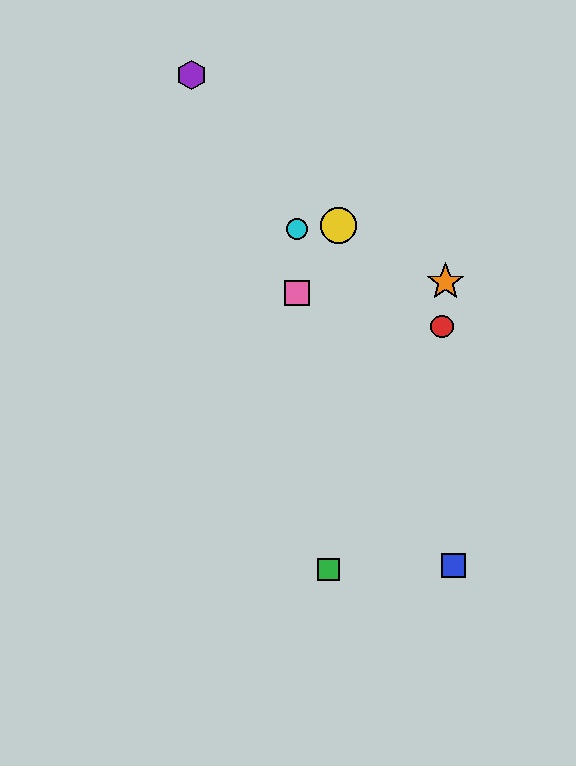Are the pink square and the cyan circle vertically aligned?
Yes, both are at x≈297.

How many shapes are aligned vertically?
2 shapes (the cyan circle, the pink square) are aligned vertically.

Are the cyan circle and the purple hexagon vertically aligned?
No, the cyan circle is at x≈297 and the purple hexagon is at x≈191.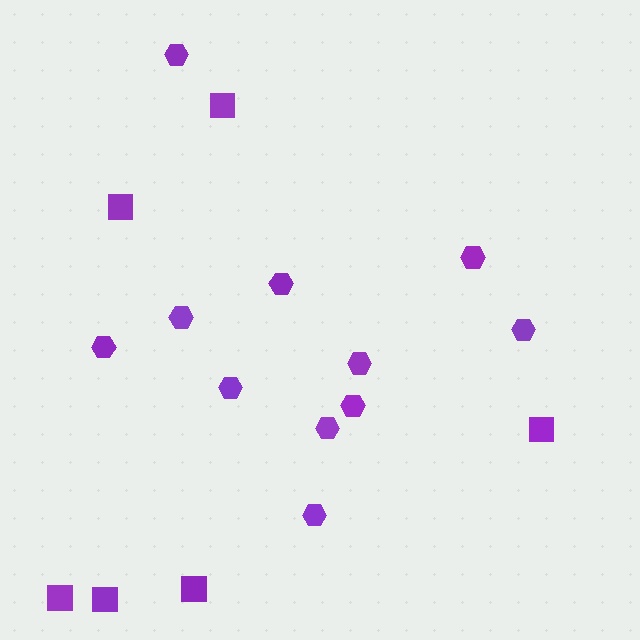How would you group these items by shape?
There are 2 groups: one group of hexagons (11) and one group of squares (6).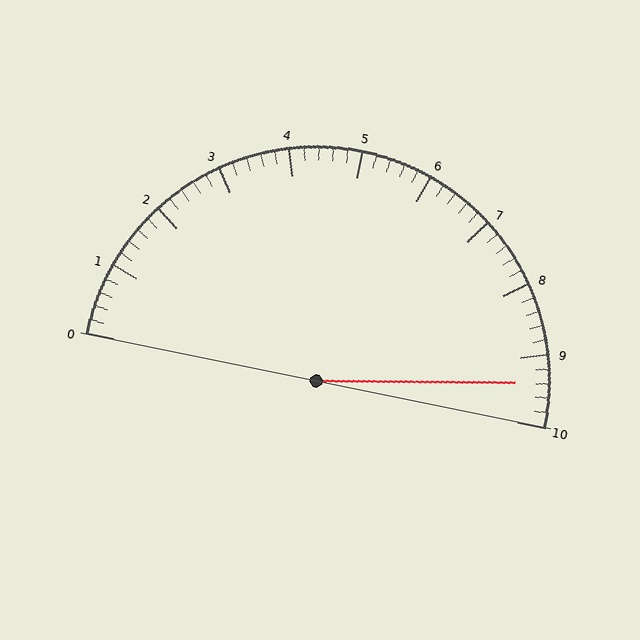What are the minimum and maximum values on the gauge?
The gauge ranges from 0 to 10.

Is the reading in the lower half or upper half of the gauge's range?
The reading is in the upper half of the range (0 to 10).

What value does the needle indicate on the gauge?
The needle indicates approximately 9.4.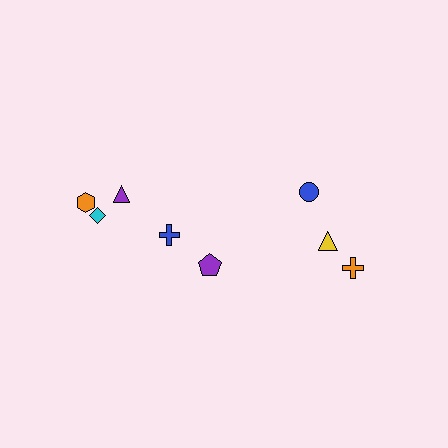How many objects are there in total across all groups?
There are 8 objects.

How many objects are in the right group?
There are 3 objects.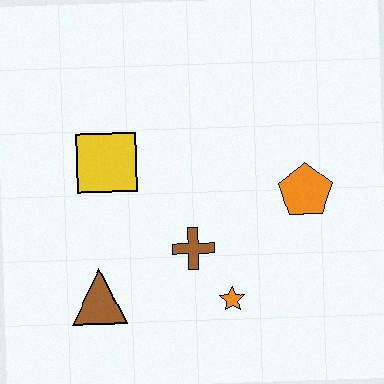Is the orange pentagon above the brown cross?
Yes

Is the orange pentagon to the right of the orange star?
Yes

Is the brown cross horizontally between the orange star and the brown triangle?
Yes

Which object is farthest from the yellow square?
The orange pentagon is farthest from the yellow square.